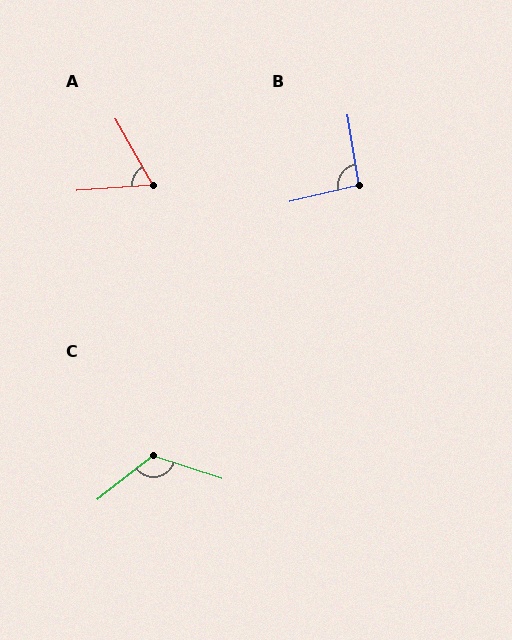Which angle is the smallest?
A, at approximately 64 degrees.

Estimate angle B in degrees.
Approximately 94 degrees.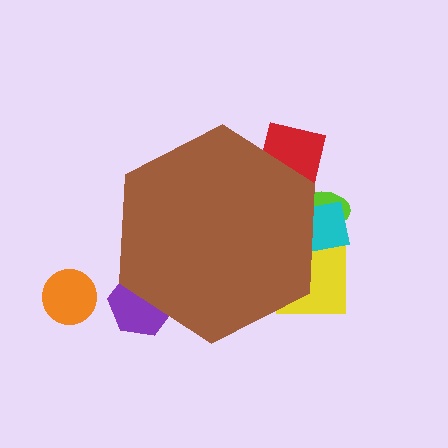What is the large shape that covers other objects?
A brown hexagon.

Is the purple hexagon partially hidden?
Yes, the purple hexagon is partially hidden behind the brown hexagon.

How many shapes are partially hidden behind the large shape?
5 shapes are partially hidden.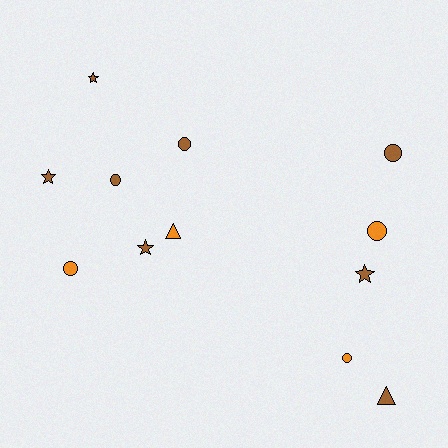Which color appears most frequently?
Brown, with 8 objects.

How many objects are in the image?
There are 12 objects.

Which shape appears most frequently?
Circle, with 6 objects.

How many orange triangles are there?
There is 1 orange triangle.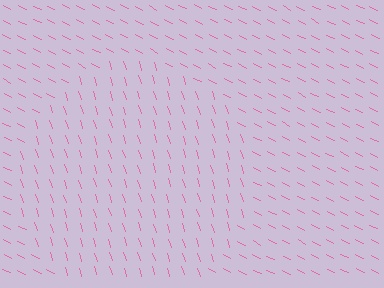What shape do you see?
I see a circle.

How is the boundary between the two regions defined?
The boundary is defined purely by a change in line orientation (approximately 45 degrees difference). All lines are the same color and thickness.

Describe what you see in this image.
The image is filled with small pink line segments. A circle region in the image has lines oriented differently from the surrounding lines, creating a visible texture boundary.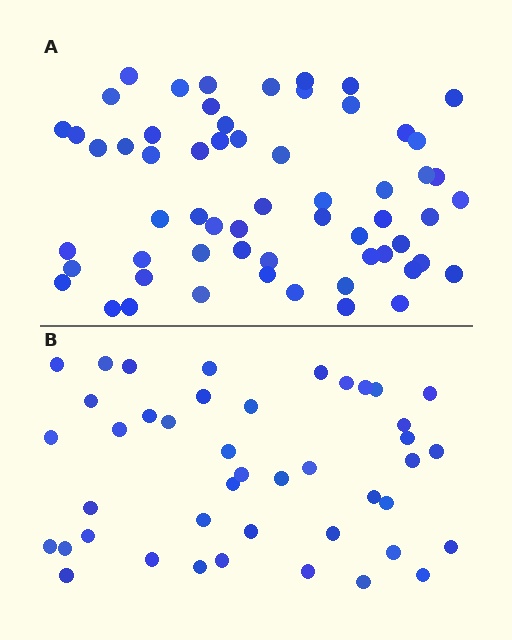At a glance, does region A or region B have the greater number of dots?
Region A (the top region) has more dots.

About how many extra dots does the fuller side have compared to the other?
Region A has approximately 15 more dots than region B.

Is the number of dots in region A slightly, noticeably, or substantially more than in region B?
Region A has noticeably more, but not dramatically so. The ratio is roughly 1.4 to 1.